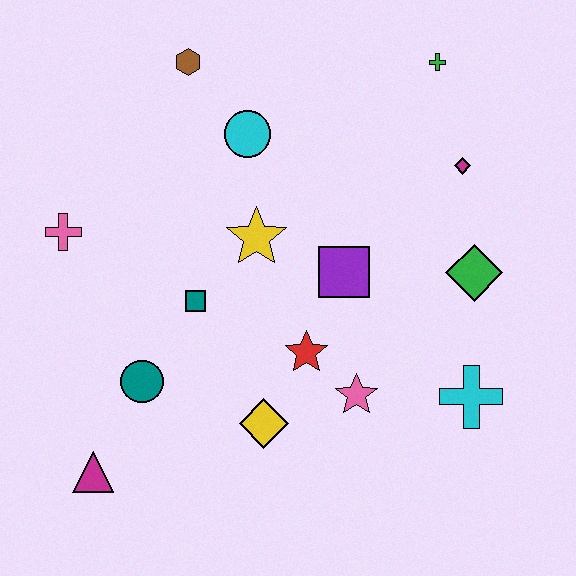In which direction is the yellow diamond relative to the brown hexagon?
The yellow diamond is below the brown hexagon.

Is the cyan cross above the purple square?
No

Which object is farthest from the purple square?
The magenta triangle is farthest from the purple square.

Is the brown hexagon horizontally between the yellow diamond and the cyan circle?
No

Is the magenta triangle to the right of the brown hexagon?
No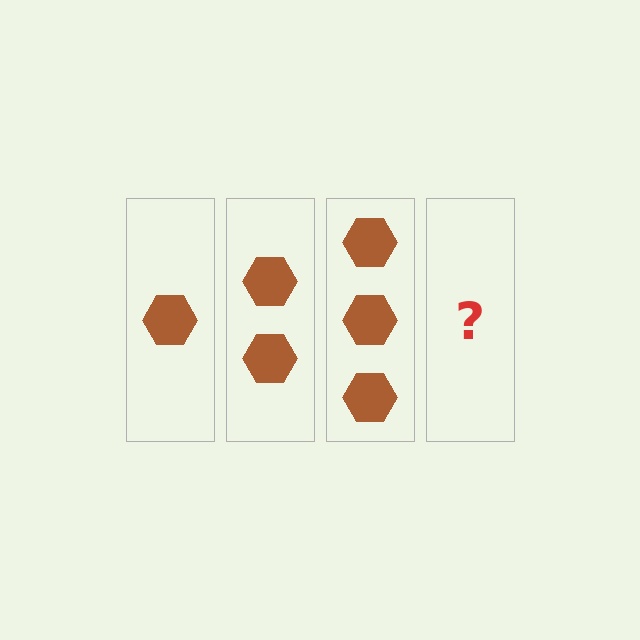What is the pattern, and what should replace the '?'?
The pattern is that each step adds one more hexagon. The '?' should be 4 hexagons.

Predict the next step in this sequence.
The next step is 4 hexagons.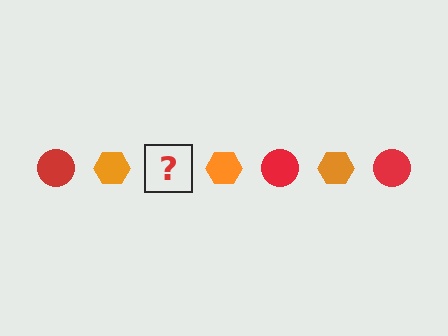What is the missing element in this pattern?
The missing element is a red circle.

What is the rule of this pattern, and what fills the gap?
The rule is that the pattern alternates between red circle and orange hexagon. The gap should be filled with a red circle.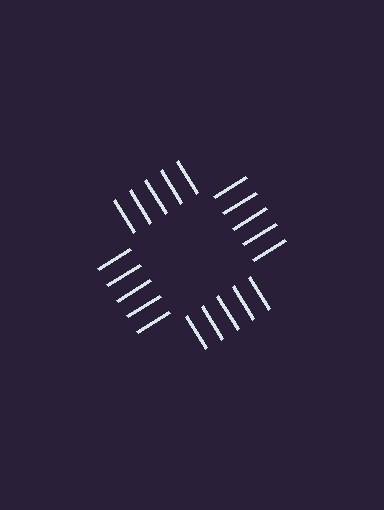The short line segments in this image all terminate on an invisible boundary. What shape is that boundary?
An illusory square — the line segments terminate on its edges but no continuous stroke is drawn.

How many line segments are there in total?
20 — 5 along each of the 4 edges.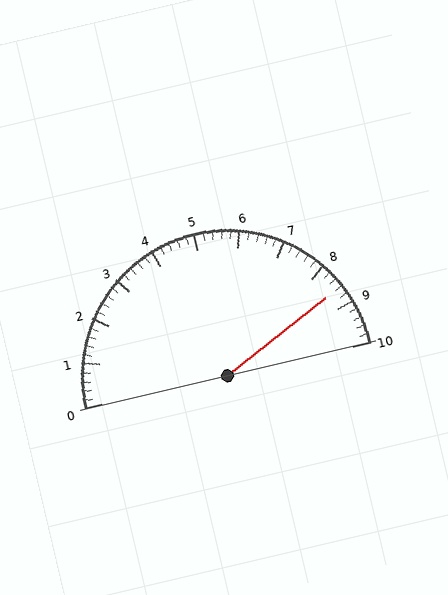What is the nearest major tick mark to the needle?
The nearest major tick mark is 9.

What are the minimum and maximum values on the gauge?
The gauge ranges from 0 to 10.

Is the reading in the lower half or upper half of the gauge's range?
The reading is in the upper half of the range (0 to 10).